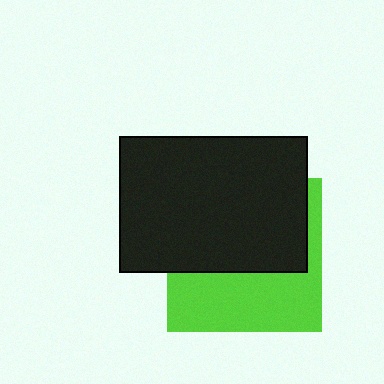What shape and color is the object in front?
The object in front is a black rectangle.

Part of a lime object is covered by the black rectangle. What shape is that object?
It is a square.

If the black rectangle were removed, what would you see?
You would see the complete lime square.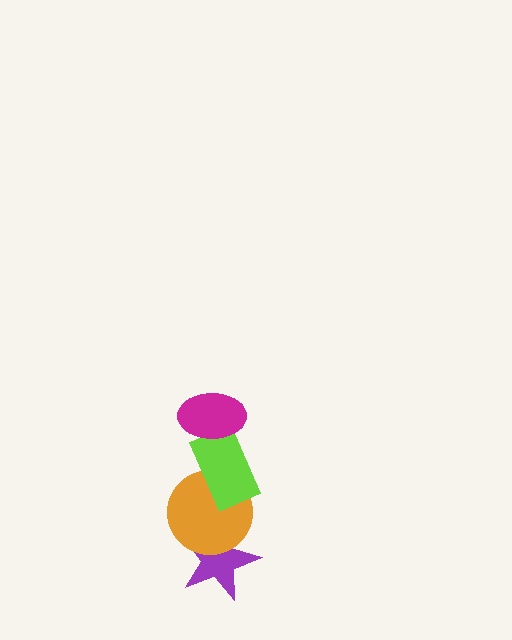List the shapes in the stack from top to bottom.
From top to bottom: the magenta ellipse, the lime rectangle, the orange circle, the purple star.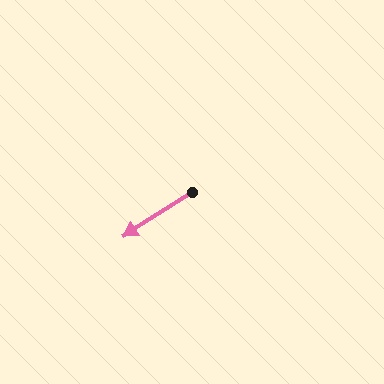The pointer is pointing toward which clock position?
Roughly 8 o'clock.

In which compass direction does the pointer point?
Southwest.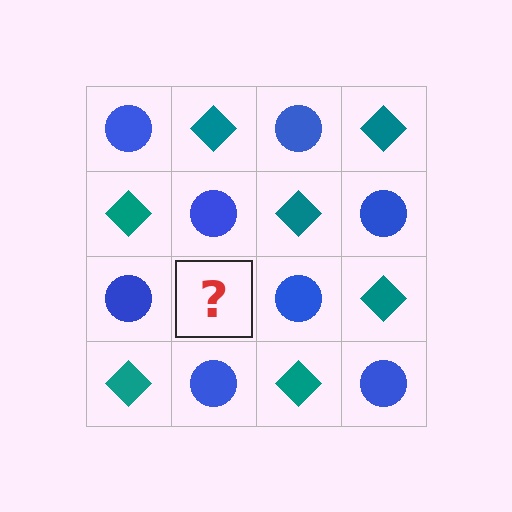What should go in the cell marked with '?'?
The missing cell should contain a teal diamond.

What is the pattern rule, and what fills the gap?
The rule is that it alternates blue circle and teal diamond in a checkerboard pattern. The gap should be filled with a teal diamond.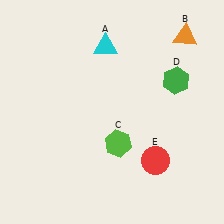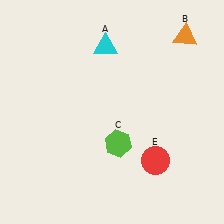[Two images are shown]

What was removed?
The green hexagon (D) was removed in Image 2.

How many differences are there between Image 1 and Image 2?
There is 1 difference between the two images.